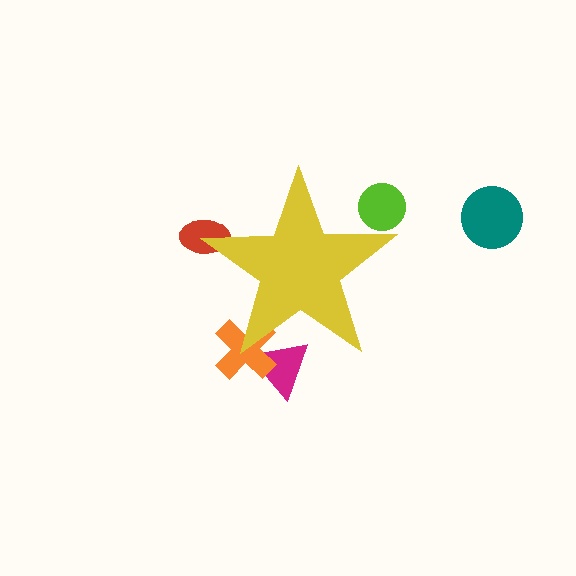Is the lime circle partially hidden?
Yes, the lime circle is partially hidden behind the yellow star.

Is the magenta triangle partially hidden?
Yes, the magenta triangle is partially hidden behind the yellow star.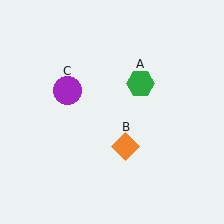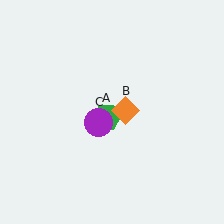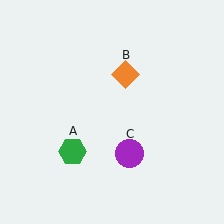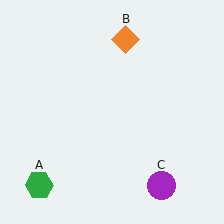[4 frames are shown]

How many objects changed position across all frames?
3 objects changed position: green hexagon (object A), orange diamond (object B), purple circle (object C).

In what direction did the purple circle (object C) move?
The purple circle (object C) moved down and to the right.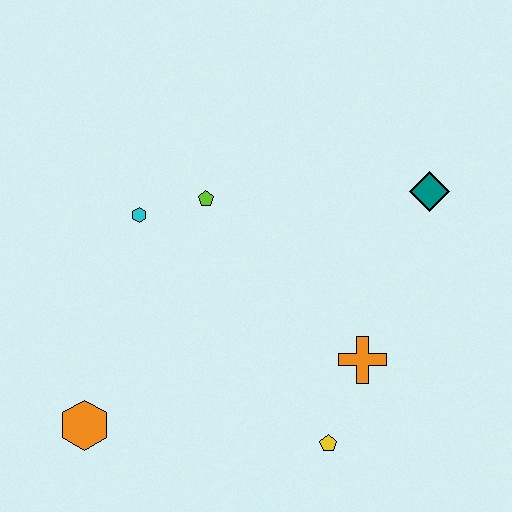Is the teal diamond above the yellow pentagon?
Yes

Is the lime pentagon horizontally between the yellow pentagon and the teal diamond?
No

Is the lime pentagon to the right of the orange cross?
No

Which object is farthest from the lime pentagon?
The yellow pentagon is farthest from the lime pentagon.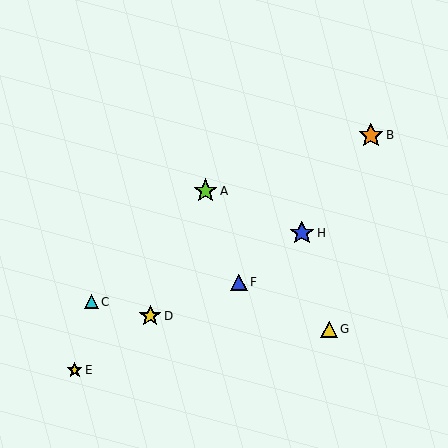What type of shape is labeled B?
Shape B is an orange star.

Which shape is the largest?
The orange star (labeled B) is the largest.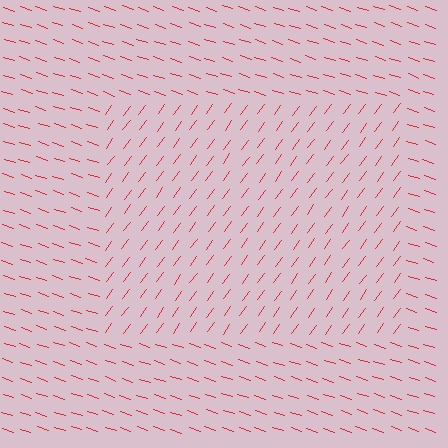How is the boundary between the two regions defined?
The boundary is defined purely by a change in line orientation (approximately 73 degrees difference). All lines are the same color and thickness.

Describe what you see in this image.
The image is filled with small red line segments. A rectangle region in the image has lines oriented differently from the surrounding lines, creating a visible texture boundary.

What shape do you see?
I see a rectangle.